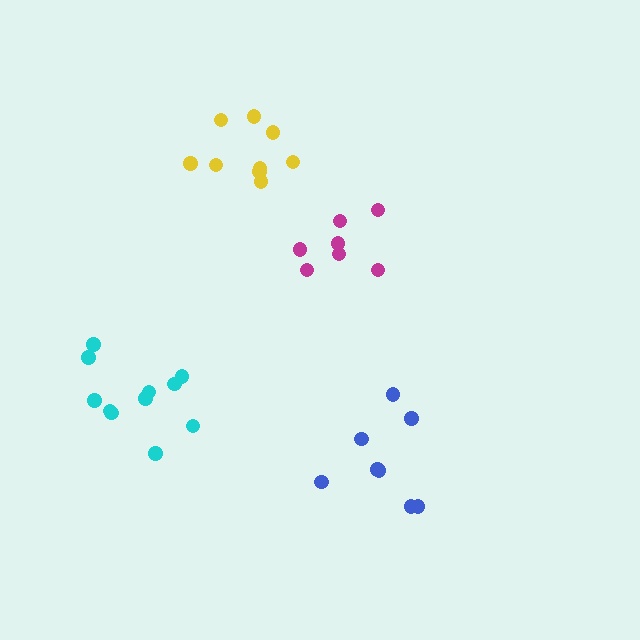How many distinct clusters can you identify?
There are 4 distinct clusters.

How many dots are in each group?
Group 1: 8 dots, Group 2: 11 dots, Group 3: 7 dots, Group 4: 9 dots (35 total).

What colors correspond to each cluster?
The clusters are colored: blue, cyan, magenta, yellow.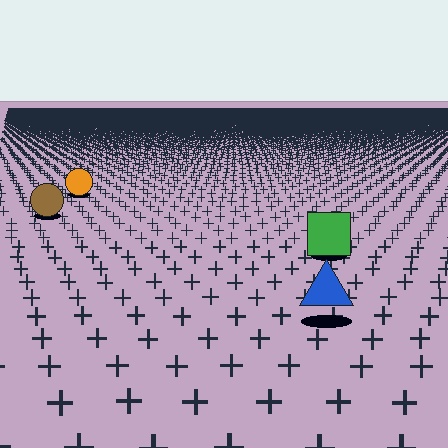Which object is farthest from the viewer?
The orange circle is farthest from the viewer. It appears smaller and the ground texture around it is denser.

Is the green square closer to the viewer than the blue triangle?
No. The blue triangle is closer — you can tell from the texture gradient: the ground texture is coarser near it.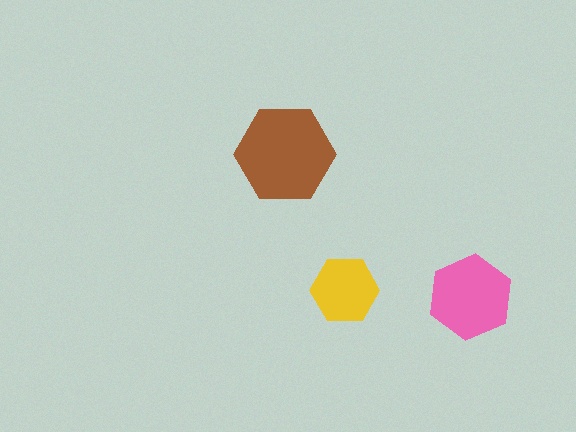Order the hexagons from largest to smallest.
the brown one, the pink one, the yellow one.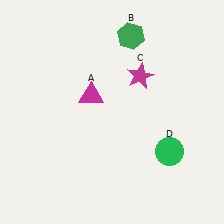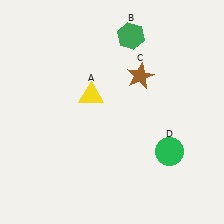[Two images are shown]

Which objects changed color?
A changed from magenta to yellow. C changed from magenta to brown.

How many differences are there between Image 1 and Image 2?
There are 2 differences between the two images.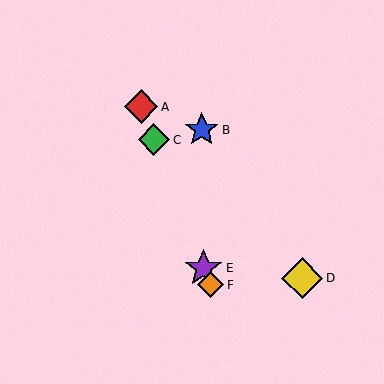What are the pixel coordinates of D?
Object D is at (302, 278).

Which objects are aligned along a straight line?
Objects A, C, E, F are aligned along a straight line.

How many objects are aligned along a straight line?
4 objects (A, C, E, F) are aligned along a straight line.